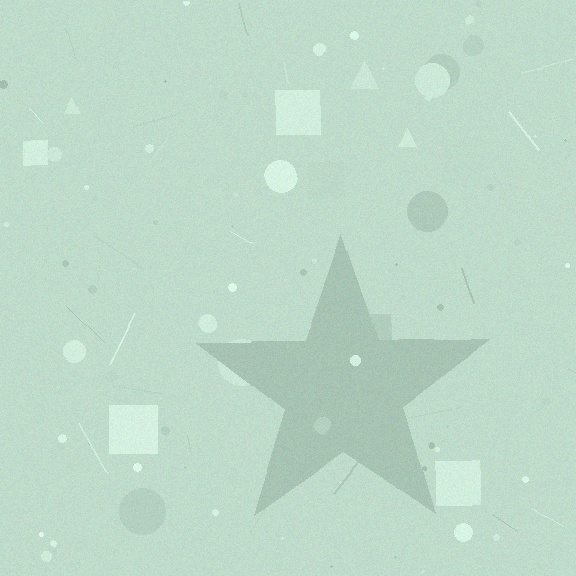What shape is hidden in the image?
A star is hidden in the image.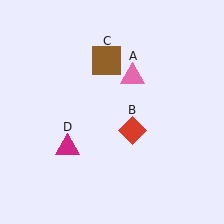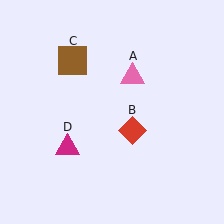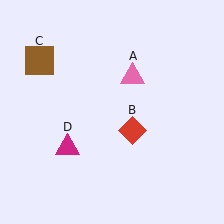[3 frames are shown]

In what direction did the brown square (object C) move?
The brown square (object C) moved left.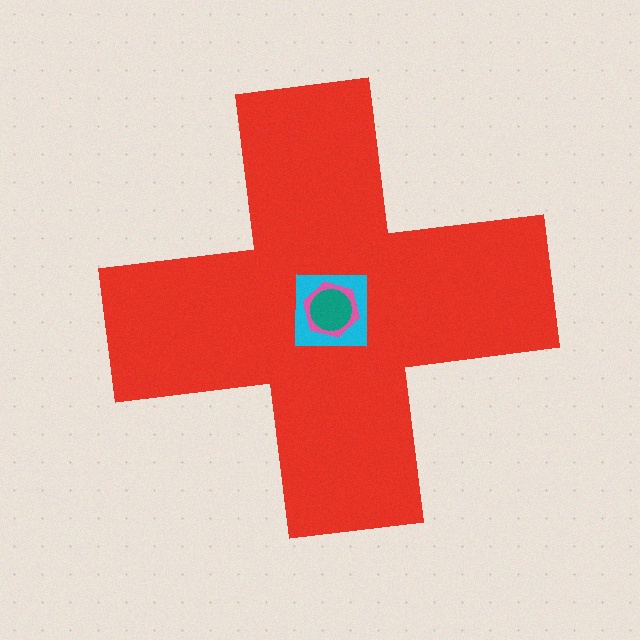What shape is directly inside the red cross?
The cyan square.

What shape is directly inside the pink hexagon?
The teal circle.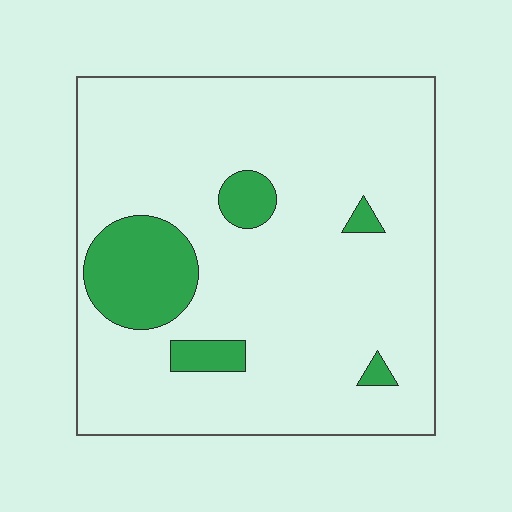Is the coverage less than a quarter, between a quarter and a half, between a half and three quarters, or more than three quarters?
Less than a quarter.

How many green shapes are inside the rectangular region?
5.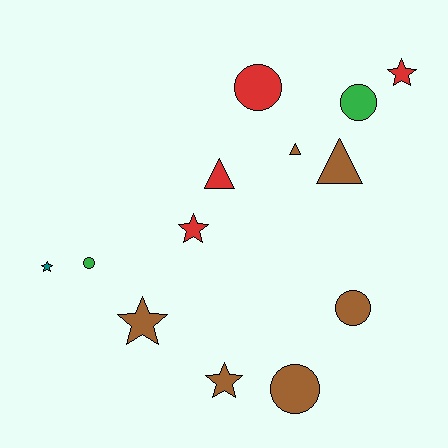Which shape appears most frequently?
Circle, with 5 objects.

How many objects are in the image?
There are 13 objects.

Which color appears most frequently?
Brown, with 6 objects.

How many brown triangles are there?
There are 2 brown triangles.